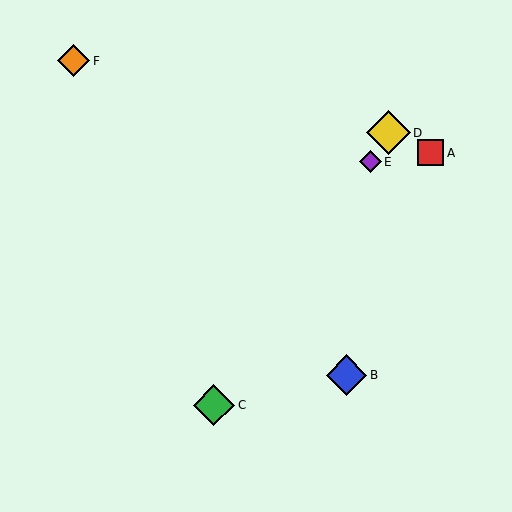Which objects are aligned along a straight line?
Objects C, D, E are aligned along a straight line.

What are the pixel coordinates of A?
Object A is at (431, 153).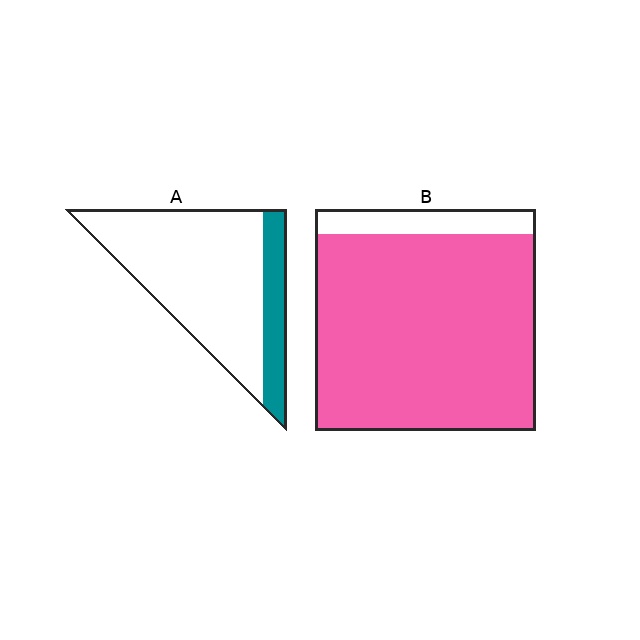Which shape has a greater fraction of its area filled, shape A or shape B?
Shape B.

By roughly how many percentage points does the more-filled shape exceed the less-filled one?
By roughly 70 percentage points (B over A).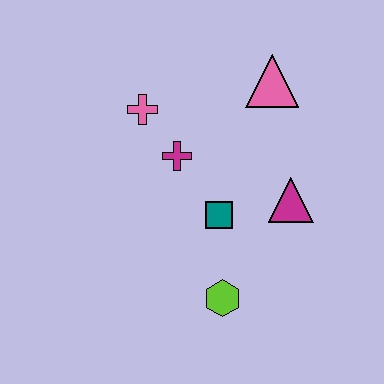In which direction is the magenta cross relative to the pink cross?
The magenta cross is below the pink cross.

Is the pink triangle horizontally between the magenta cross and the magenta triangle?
Yes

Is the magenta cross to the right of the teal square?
No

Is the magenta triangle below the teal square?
No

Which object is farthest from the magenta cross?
The lime hexagon is farthest from the magenta cross.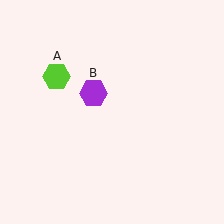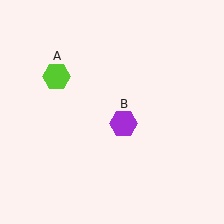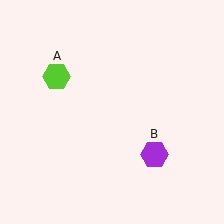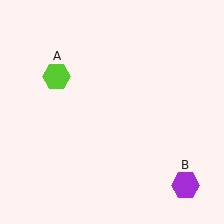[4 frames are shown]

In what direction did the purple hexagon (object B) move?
The purple hexagon (object B) moved down and to the right.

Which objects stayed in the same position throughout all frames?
Lime hexagon (object A) remained stationary.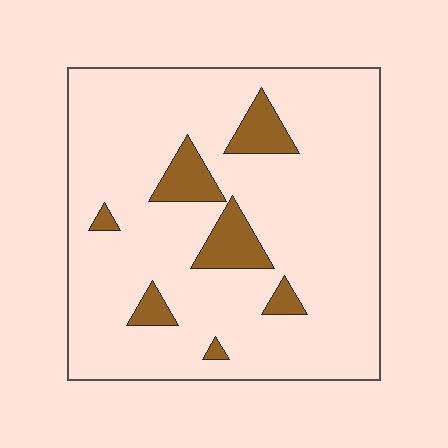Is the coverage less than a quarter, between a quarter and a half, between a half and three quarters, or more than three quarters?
Less than a quarter.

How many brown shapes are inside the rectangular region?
7.